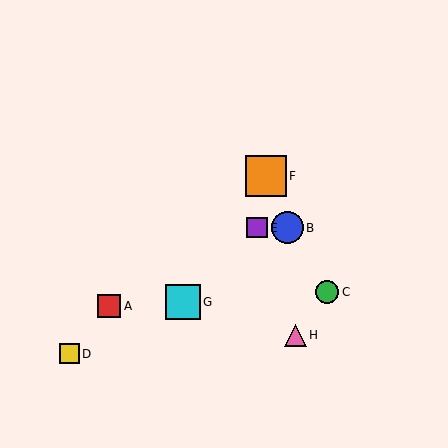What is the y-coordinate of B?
Object B is at y≈228.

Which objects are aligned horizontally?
Objects B, E are aligned horizontally.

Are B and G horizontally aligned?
No, B is at y≈228 and G is at y≈302.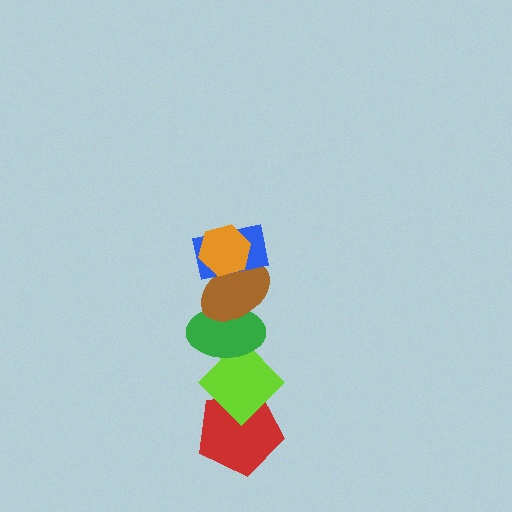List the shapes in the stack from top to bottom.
From top to bottom: the orange hexagon, the blue rectangle, the brown ellipse, the green ellipse, the lime diamond, the red pentagon.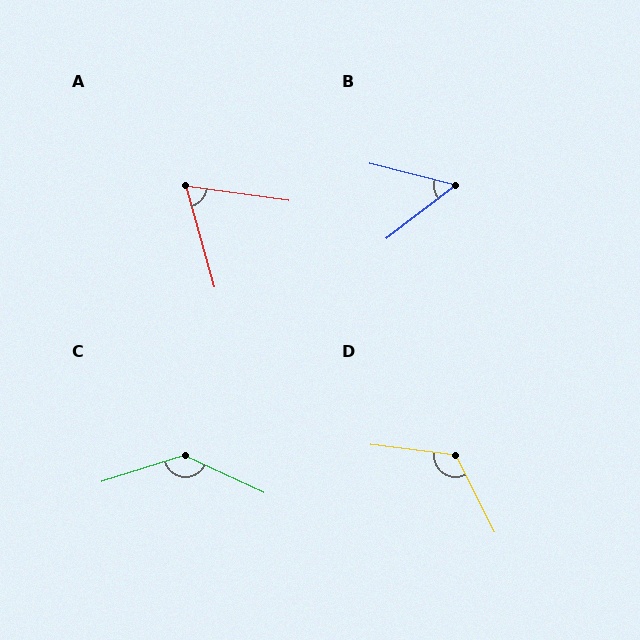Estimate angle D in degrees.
Approximately 124 degrees.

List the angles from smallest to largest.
B (51°), A (66°), D (124°), C (138°).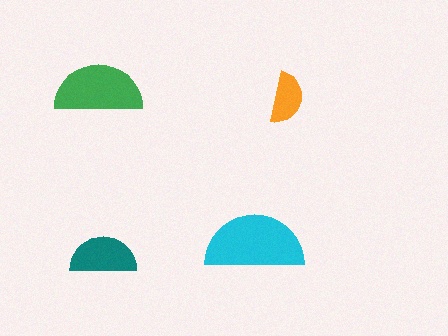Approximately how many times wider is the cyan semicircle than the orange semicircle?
About 2 times wider.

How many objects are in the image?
There are 4 objects in the image.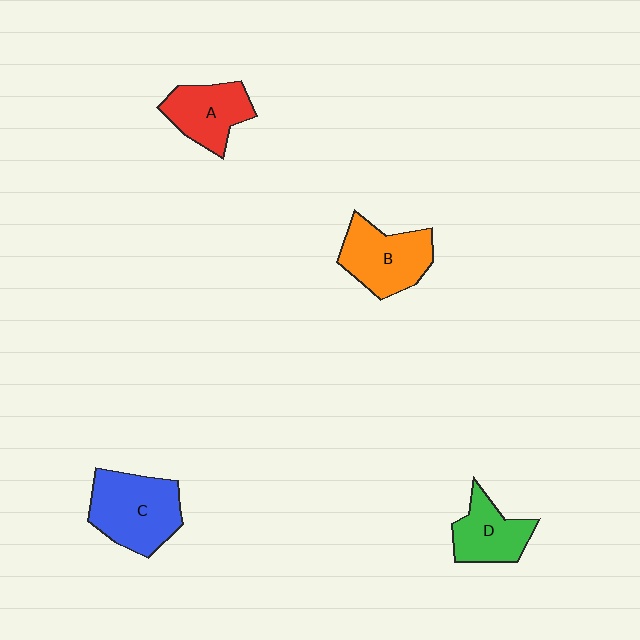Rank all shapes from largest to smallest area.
From largest to smallest: C (blue), B (orange), A (red), D (green).